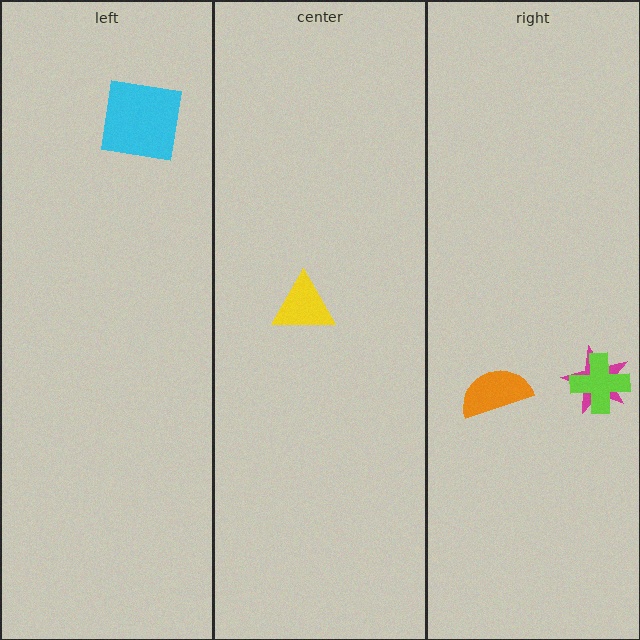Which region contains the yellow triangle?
The center region.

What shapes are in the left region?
The cyan square.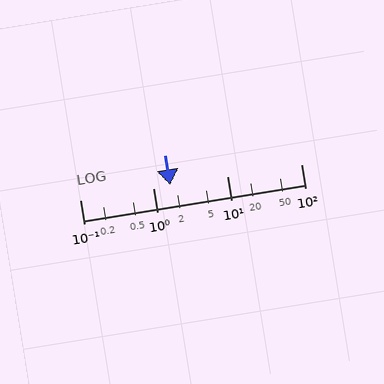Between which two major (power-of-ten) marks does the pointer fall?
The pointer is between 1 and 10.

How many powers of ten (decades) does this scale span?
The scale spans 3 decades, from 0.1 to 100.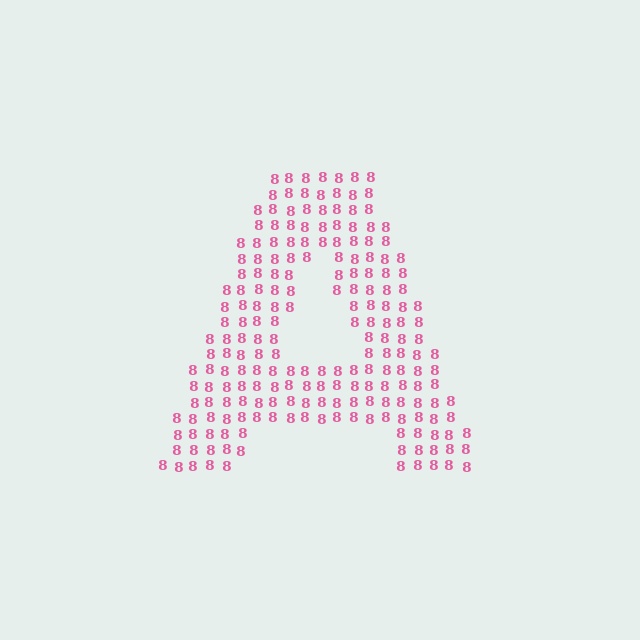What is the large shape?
The large shape is the letter A.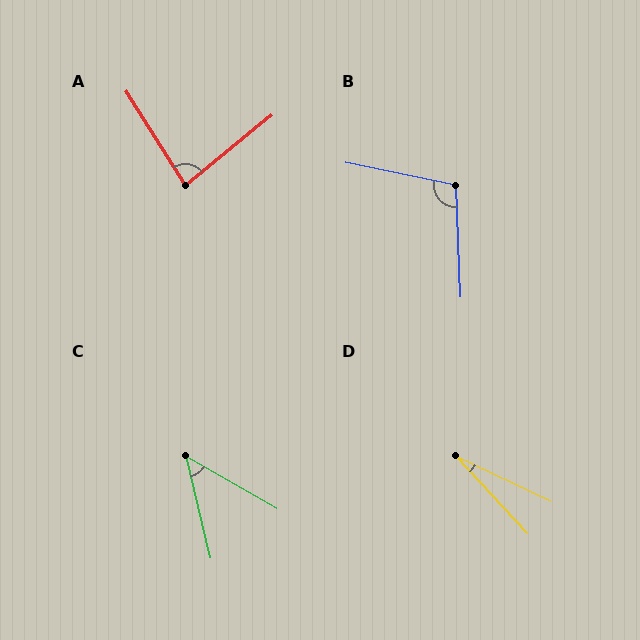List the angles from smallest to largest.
D (22°), C (47°), A (83°), B (104°).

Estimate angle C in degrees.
Approximately 47 degrees.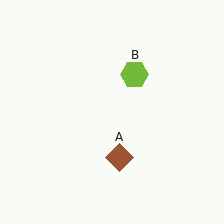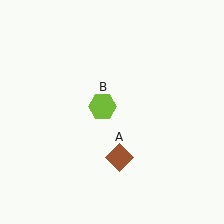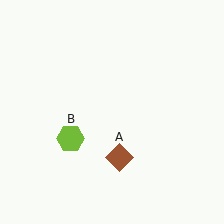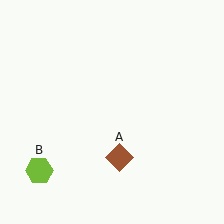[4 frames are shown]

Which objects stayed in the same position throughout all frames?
Brown diamond (object A) remained stationary.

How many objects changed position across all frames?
1 object changed position: lime hexagon (object B).